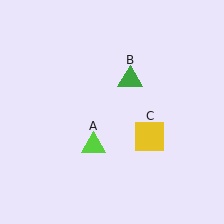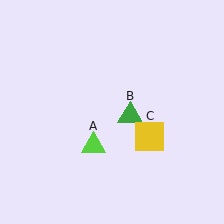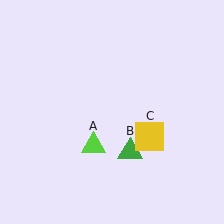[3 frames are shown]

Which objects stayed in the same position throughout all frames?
Lime triangle (object A) and yellow square (object C) remained stationary.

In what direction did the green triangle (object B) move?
The green triangle (object B) moved down.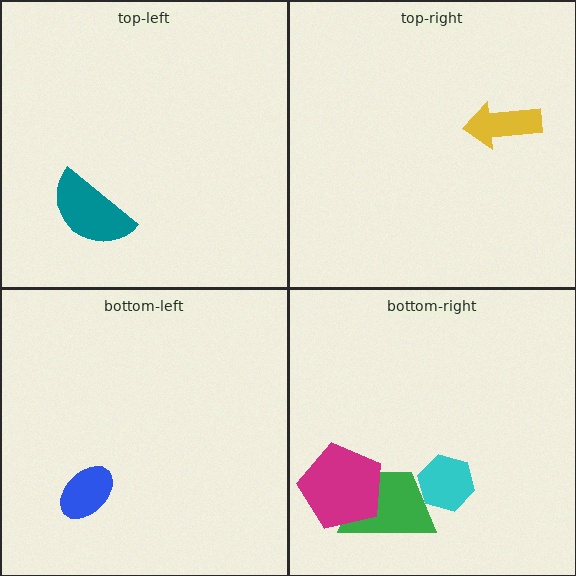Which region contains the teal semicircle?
The top-left region.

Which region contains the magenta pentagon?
The bottom-right region.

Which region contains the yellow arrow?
The top-right region.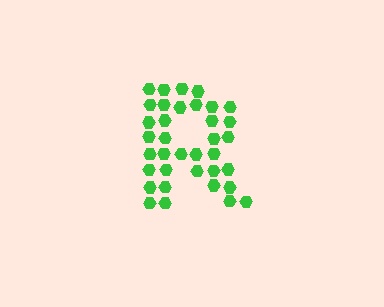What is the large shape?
The large shape is the letter R.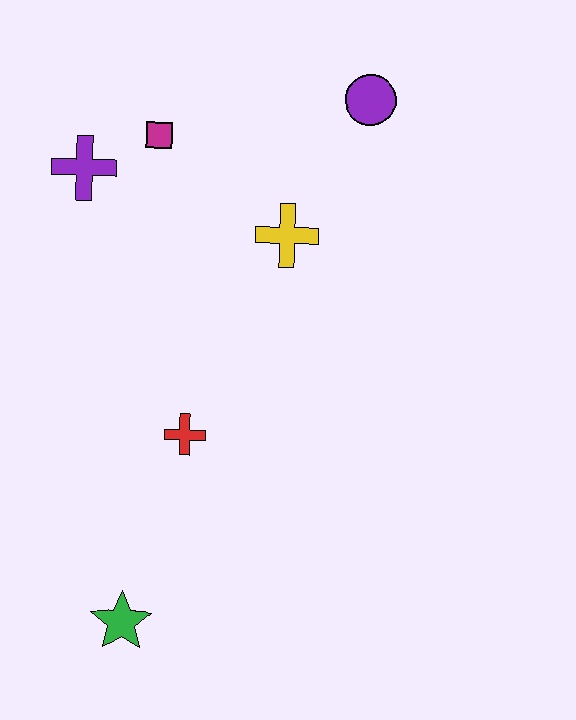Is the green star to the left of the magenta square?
Yes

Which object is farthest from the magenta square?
The green star is farthest from the magenta square.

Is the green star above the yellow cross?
No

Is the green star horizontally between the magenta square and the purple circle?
No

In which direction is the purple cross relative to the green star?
The purple cross is above the green star.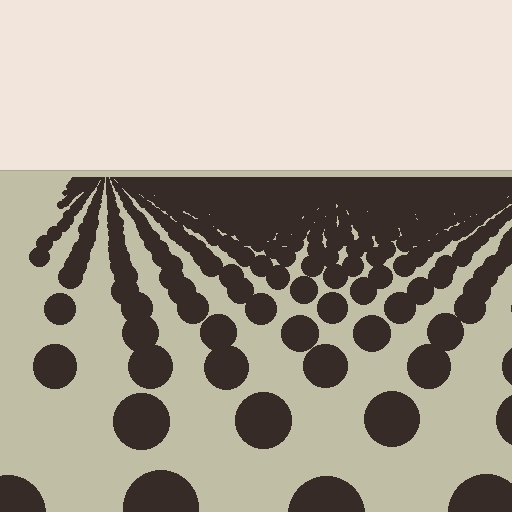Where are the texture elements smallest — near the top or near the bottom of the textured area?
Near the top.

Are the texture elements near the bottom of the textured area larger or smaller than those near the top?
Larger. Near the bottom, elements are closer to the viewer and appear at a bigger on-screen size.